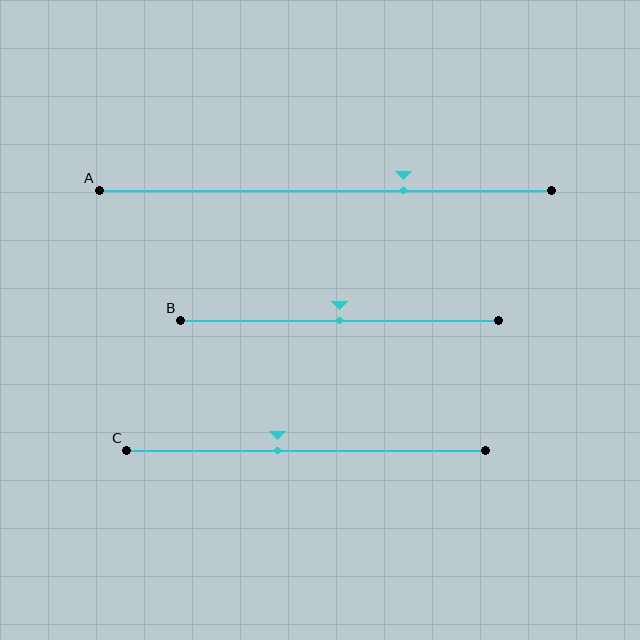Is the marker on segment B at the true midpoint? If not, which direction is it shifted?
Yes, the marker on segment B is at the true midpoint.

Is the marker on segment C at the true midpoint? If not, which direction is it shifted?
No, the marker on segment C is shifted to the left by about 8% of the segment length.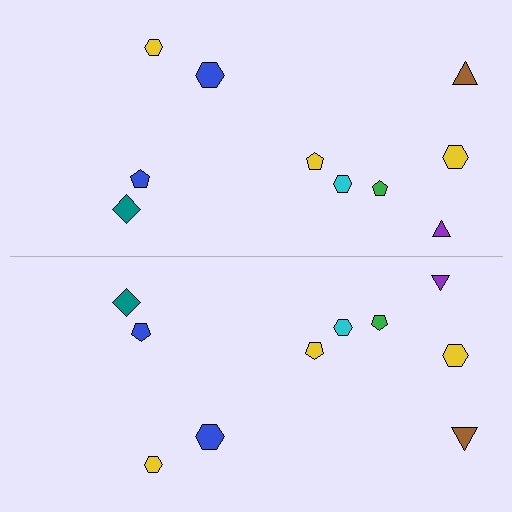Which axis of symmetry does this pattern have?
The pattern has a horizontal axis of symmetry running through the center of the image.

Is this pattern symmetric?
Yes, this pattern has bilateral (reflection) symmetry.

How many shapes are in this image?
There are 20 shapes in this image.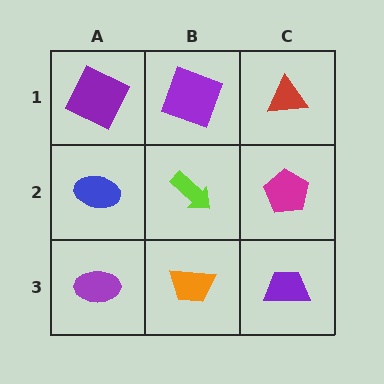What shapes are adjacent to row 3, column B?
A lime arrow (row 2, column B), a purple ellipse (row 3, column A), a purple trapezoid (row 3, column C).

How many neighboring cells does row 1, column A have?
2.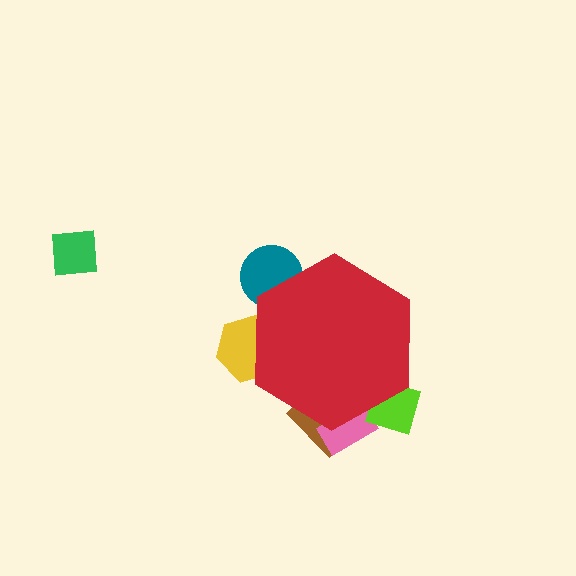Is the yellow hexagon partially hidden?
Yes, the yellow hexagon is partially hidden behind the red hexagon.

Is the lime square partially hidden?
Yes, the lime square is partially hidden behind the red hexagon.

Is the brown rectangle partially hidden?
Yes, the brown rectangle is partially hidden behind the red hexagon.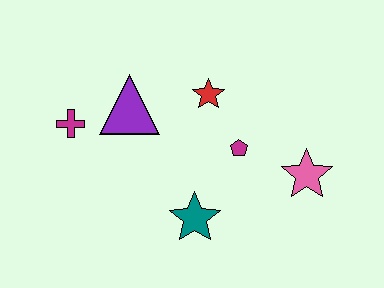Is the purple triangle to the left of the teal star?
Yes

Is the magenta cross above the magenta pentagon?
Yes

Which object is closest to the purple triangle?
The magenta cross is closest to the purple triangle.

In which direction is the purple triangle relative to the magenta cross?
The purple triangle is to the right of the magenta cross.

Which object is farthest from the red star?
The magenta cross is farthest from the red star.